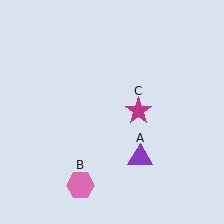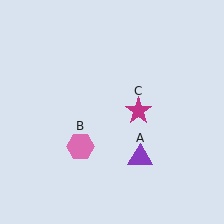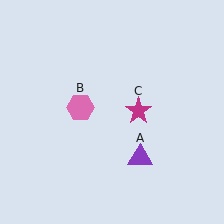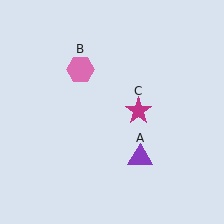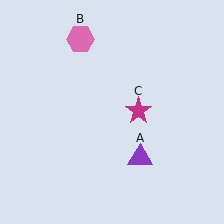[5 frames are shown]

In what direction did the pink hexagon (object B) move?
The pink hexagon (object B) moved up.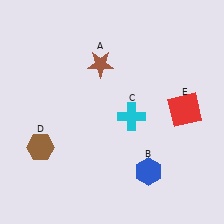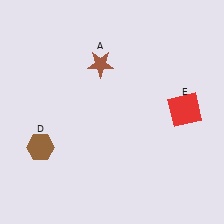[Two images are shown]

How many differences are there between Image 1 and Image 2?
There are 2 differences between the two images.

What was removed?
The cyan cross (C), the blue hexagon (B) were removed in Image 2.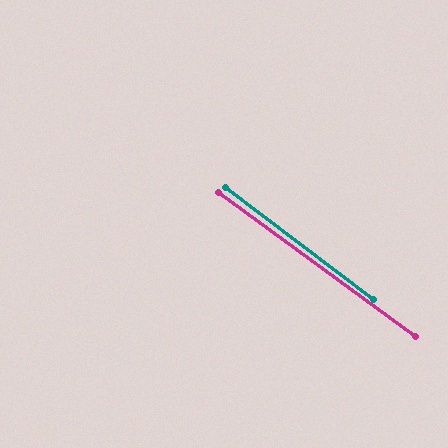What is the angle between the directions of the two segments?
Approximately 1 degree.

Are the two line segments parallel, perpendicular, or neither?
Parallel — their directions differ by only 0.8°.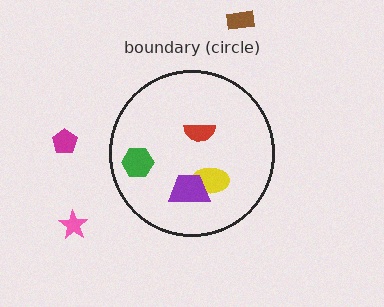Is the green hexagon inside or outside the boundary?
Inside.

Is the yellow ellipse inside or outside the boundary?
Inside.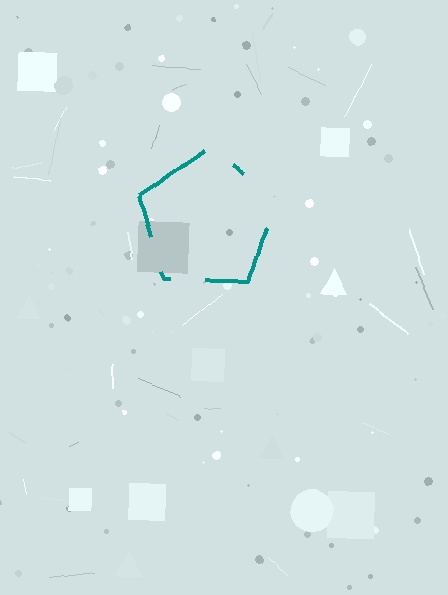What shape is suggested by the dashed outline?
The dashed outline suggests a pentagon.